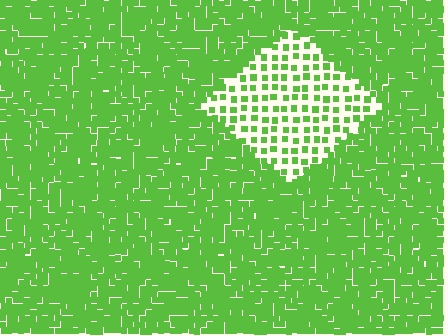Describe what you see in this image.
The image contains small lime elements arranged at two different densities. A diamond-shaped region is visible where the elements are less densely packed than the surrounding area.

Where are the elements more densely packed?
The elements are more densely packed outside the diamond boundary.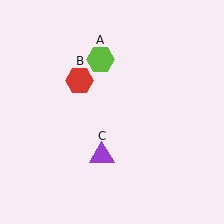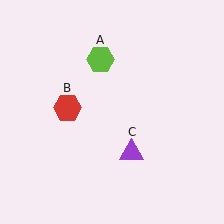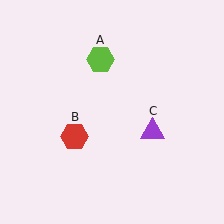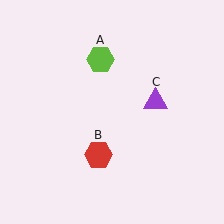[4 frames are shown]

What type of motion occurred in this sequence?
The red hexagon (object B), purple triangle (object C) rotated counterclockwise around the center of the scene.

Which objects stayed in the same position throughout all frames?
Lime hexagon (object A) remained stationary.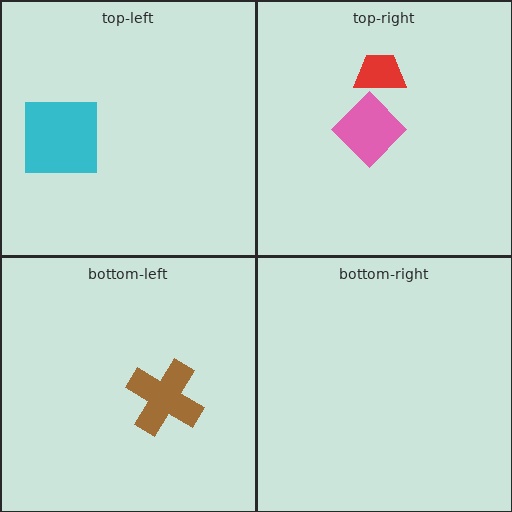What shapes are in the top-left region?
The cyan square.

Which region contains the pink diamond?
The top-right region.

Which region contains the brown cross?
The bottom-left region.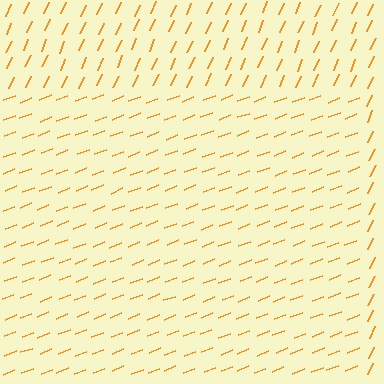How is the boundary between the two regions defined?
The boundary is defined purely by a change in line orientation (approximately 45 degrees difference). All lines are the same color and thickness.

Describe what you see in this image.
The image is filled with small orange line segments. A rectangle region in the image has lines oriented differently from the surrounding lines, creating a visible texture boundary.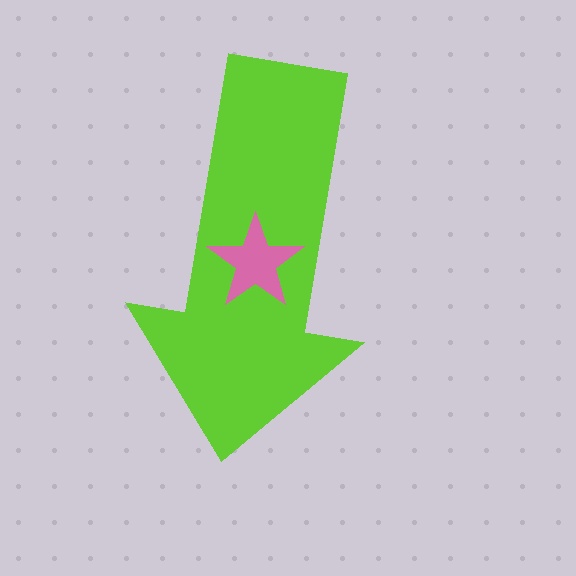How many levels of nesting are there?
2.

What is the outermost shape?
The lime arrow.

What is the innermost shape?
The pink star.